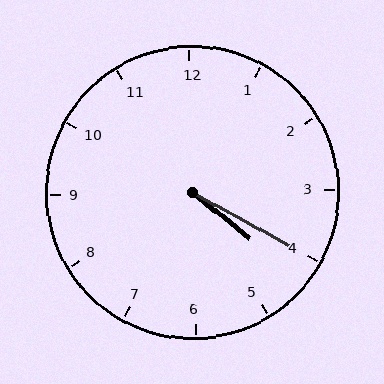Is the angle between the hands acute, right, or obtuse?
It is acute.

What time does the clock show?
4:20.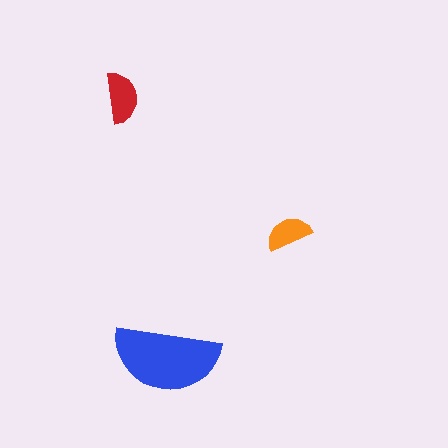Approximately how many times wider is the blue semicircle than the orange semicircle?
About 2.5 times wider.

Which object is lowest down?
The blue semicircle is bottommost.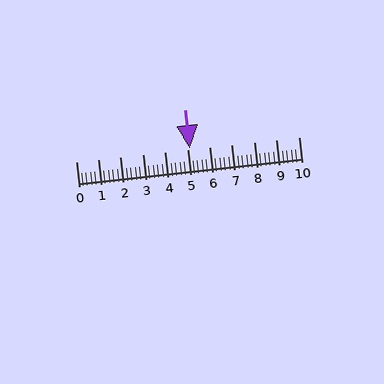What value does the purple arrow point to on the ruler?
The purple arrow points to approximately 5.1.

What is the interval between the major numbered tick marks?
The major tick marks are spaced 1 units apart.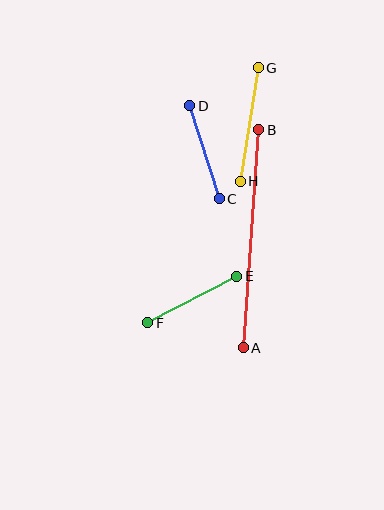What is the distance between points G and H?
The distance is approximately 115 pixels.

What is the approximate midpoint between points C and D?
The midpoint is at approximately (205, 152) pixels.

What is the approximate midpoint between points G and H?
The midpoint is at approximately (249, 124) pixels.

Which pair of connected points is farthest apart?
Points A and B are farthest apart.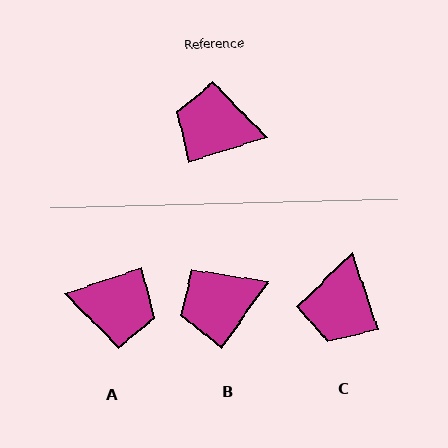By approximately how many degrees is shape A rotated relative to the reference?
Approximately 180 degrees clockwise.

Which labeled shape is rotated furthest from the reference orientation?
A, about 180 degrees away.